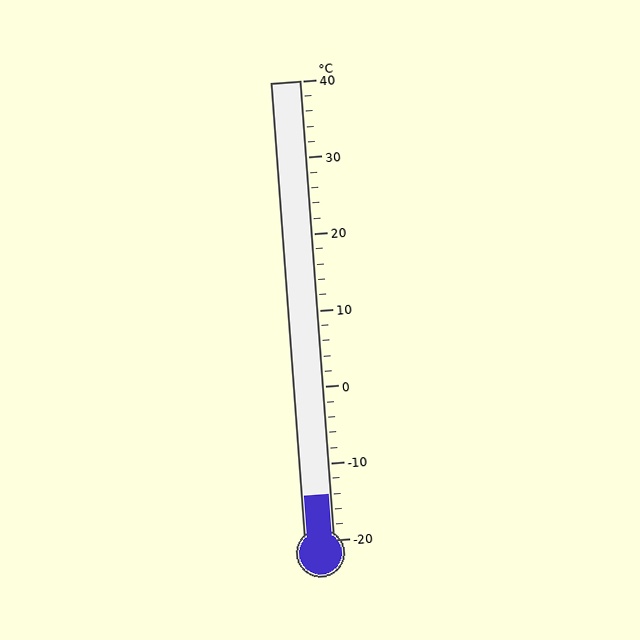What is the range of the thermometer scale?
The thermometer scale ranges from -20°C to 40°C.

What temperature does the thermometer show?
The thermometer shows approximately -14°C.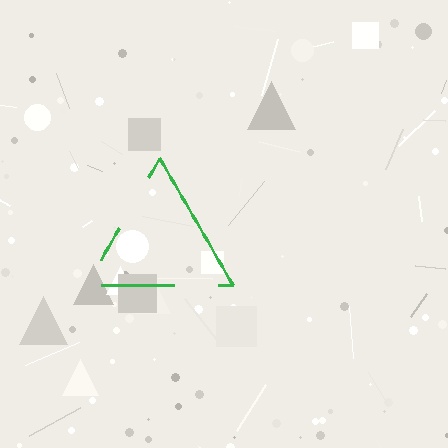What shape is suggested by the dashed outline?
The dashed outline suggests a triangle.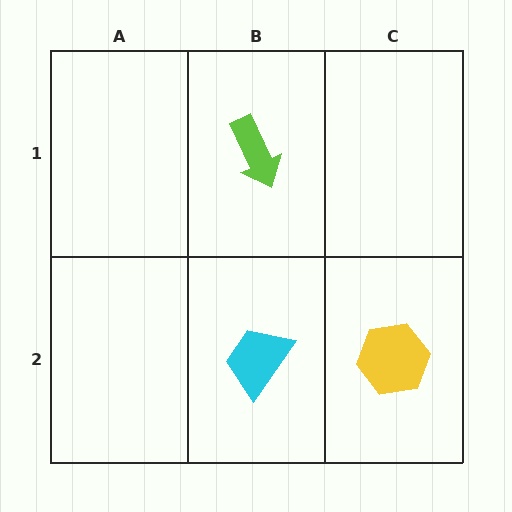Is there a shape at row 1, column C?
No, that cell is empty.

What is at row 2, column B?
A cyan trapezoid.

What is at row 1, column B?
A lime arrow.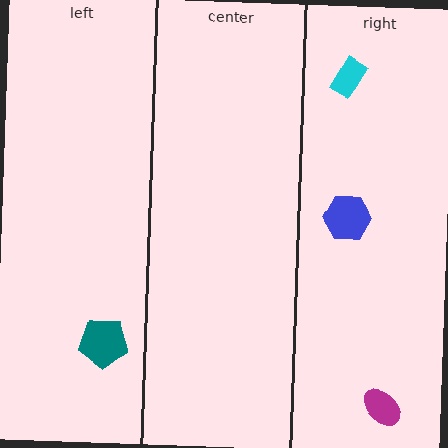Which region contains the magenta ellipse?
The right region.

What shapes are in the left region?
The teal pentagon.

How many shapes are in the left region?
1.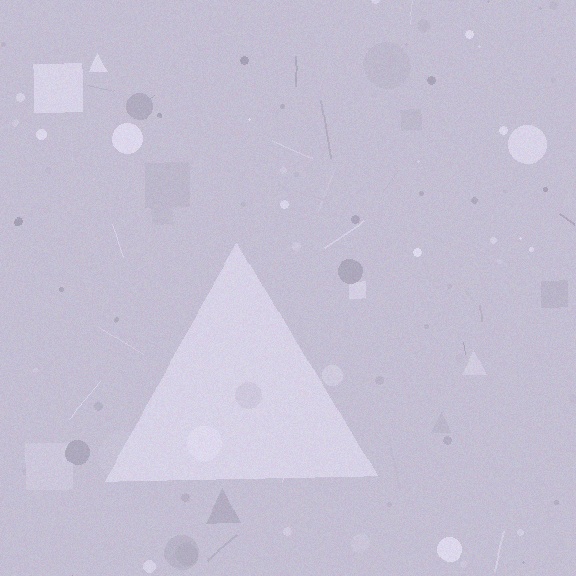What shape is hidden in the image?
A triangle is hidden in the image.